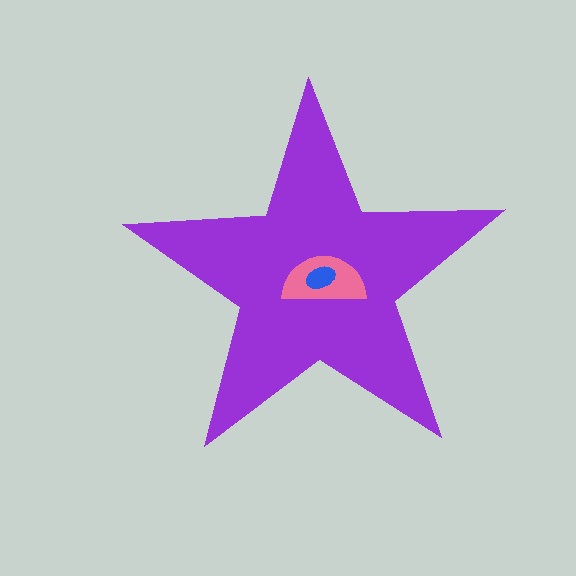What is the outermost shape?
The purple star.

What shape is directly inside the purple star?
The pink semicircle.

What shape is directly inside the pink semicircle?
The blue ellipse.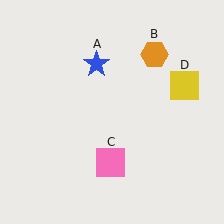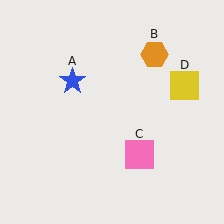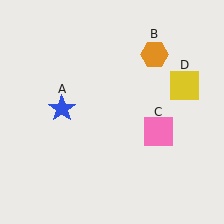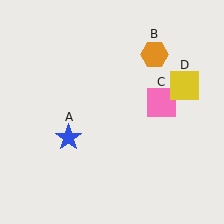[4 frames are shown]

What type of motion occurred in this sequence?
The blue star (object A), pink square (object C) rotated counterclockwise around the center of the scene.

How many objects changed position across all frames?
2 objects changed position: blue star (object A), pink square (object C).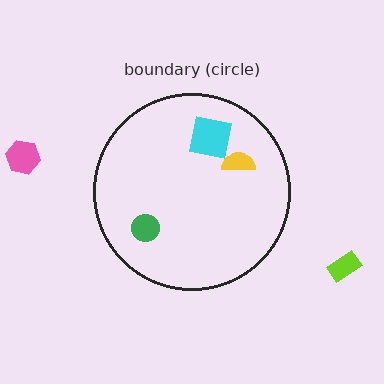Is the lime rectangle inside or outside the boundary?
Outside.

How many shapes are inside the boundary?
3 inside, 2 outside.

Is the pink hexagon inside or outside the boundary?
Outside.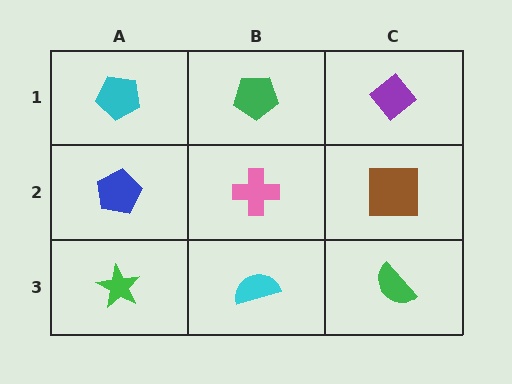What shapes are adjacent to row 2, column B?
A green pentagon (row 1, column B), a cyan semicircle (row 3, column B), a blue pentagon (row 2, column A), a brown square (row 2, column C).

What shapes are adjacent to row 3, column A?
A blue pentagon (row 2, column A), a cyan semicircle (row 3, column B).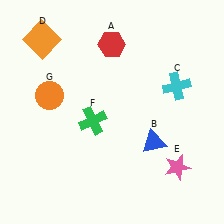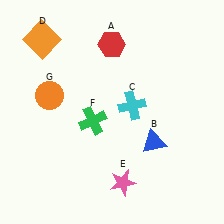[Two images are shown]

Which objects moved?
The objects that moved are: the cyan cross (C), the pink star (E).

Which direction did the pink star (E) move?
The pink star (E) moved left.